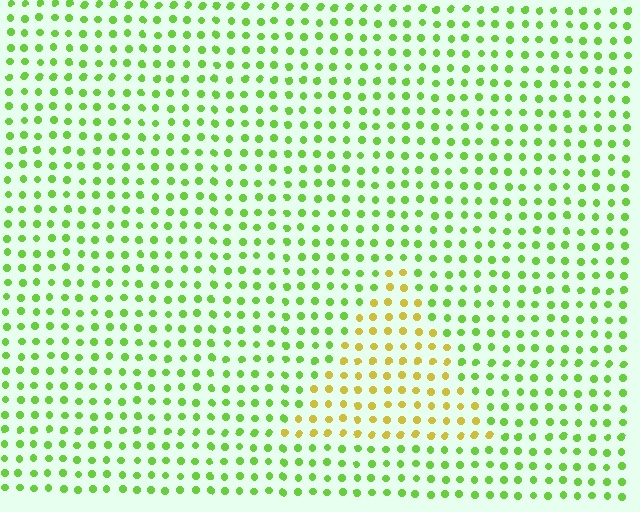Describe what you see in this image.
The image is filled with small lime elements in a uniform arrangement. A triangle-shaped region is visible where the elements are tinted to a slightly different hue, forming a subtle color boundary.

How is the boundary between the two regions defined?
The boundary is defined purely by a slight shift in hue (about 49 degrees). Spacing, size, and orientation are identical on both sides.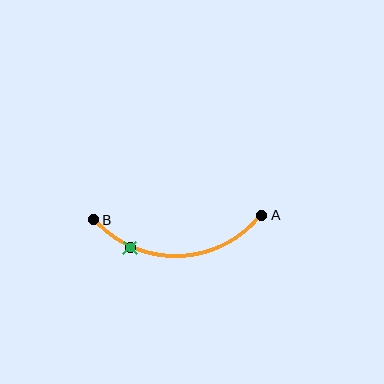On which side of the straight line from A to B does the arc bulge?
The arc bulges below the straight line connecting A and B.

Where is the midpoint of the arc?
The arc midpoint is the point on the curve farthest from the straight line joining A and B. It sits below that line.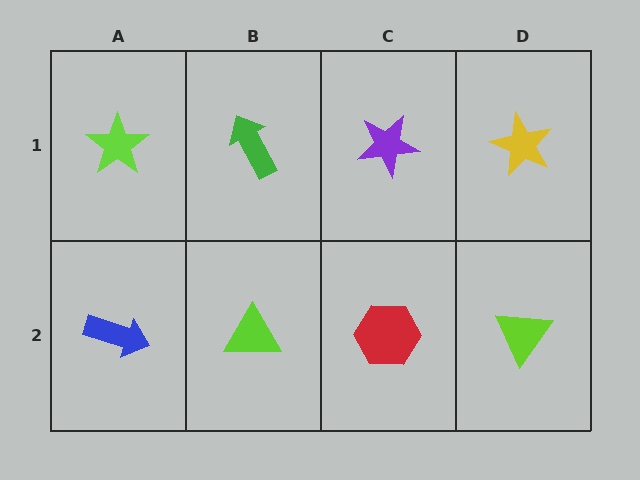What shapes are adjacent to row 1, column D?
A lime triangle (row 2, column D), a purple star (row 1, column C).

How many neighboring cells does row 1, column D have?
2.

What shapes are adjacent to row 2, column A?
A lime star (row 1, column A), a lime triangle (row 2, column B).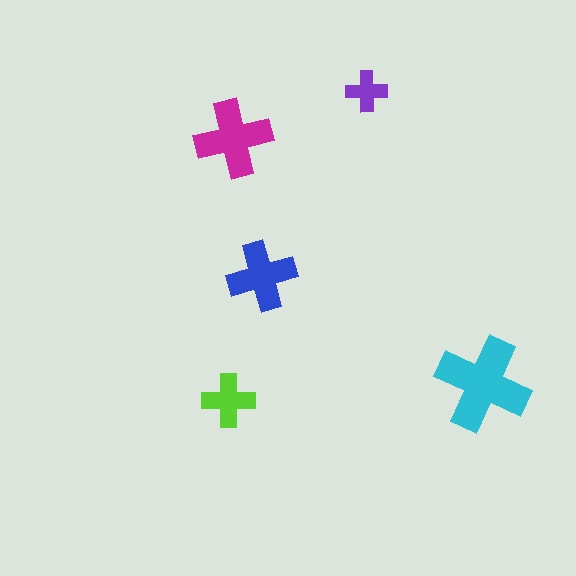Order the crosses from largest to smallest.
the cyan one, the magenta one, the blue one, the lime one, the purple one.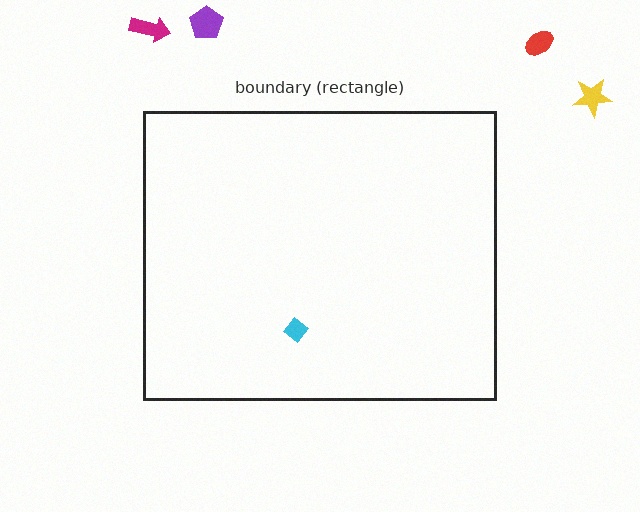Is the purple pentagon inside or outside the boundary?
Outside.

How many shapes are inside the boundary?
1 inside, 4 outside.